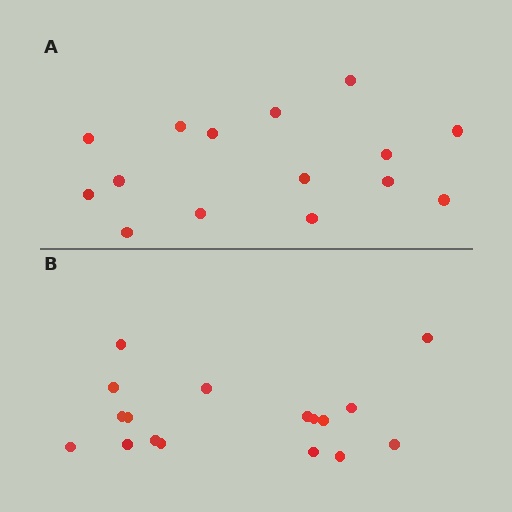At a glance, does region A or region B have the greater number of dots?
Region B (the bottom region) has more dots.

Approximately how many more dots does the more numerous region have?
Region B has just a few more — roughly 2 or 3 more dots than region A.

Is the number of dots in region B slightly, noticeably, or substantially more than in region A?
Region B has only slightly more — the two regions are fairly close. The ratio is roughly 1.1 to 1.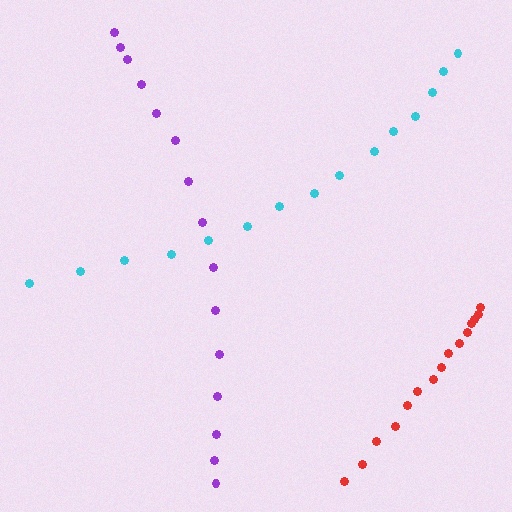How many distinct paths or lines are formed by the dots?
There are 3 distinct paths.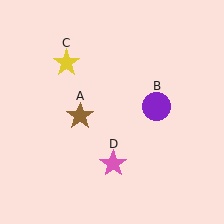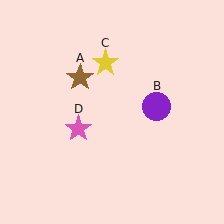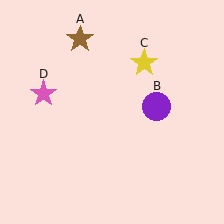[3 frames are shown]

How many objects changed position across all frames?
3 objects changed position: brown star (object A), yellow star (object C), pink star (object D).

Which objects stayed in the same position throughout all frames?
Purple circle (object B) remained stationary.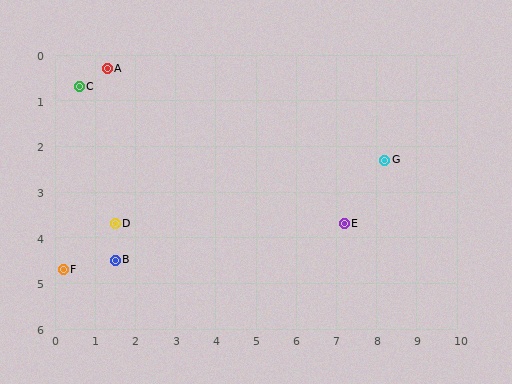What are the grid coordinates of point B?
Point B is at approximately (1.5, 4.5).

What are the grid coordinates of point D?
Point D is at approximately (1.5, 3.7).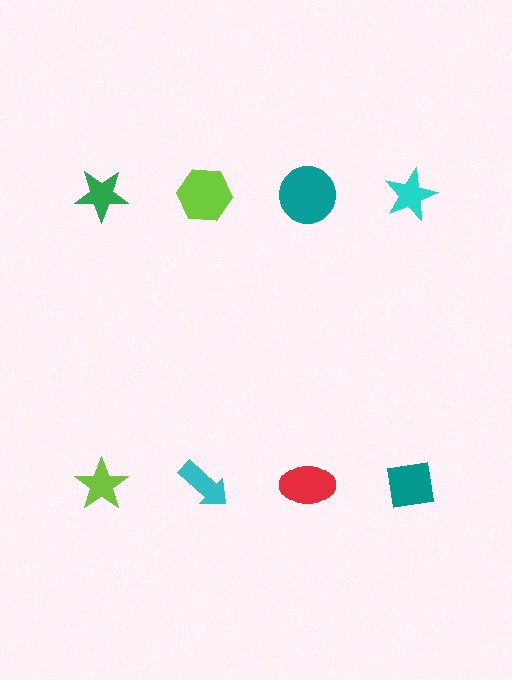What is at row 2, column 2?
A cyan arrow.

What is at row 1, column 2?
A lime hexagon.